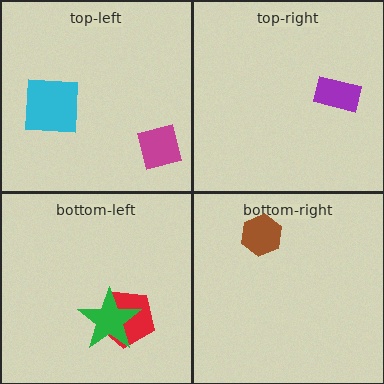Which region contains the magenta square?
The top-left region.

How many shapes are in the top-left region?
2.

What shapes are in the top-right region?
The purple rectangle.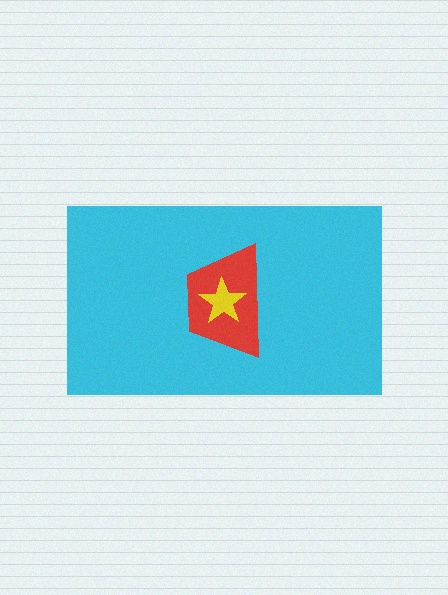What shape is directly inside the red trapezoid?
The yellow star.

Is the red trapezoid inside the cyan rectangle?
Yes.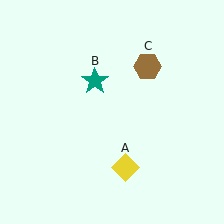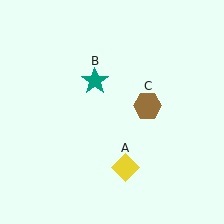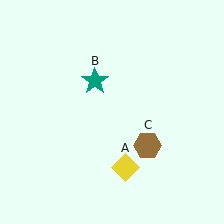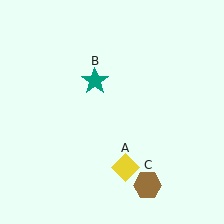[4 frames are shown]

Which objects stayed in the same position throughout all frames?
Yellow diamond (object A) and teal star (object B) remained stationary.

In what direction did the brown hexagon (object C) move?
The brown hexagon (object C) moved down.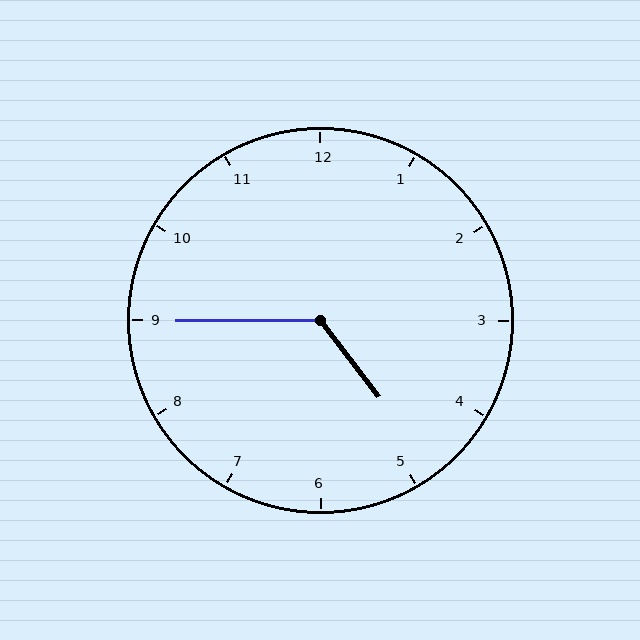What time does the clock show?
4:45.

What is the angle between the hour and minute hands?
Approximately 128 degrees.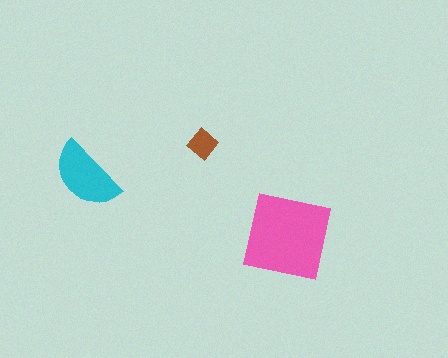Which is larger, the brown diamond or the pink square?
The pink square.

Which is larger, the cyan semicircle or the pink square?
The pink square.